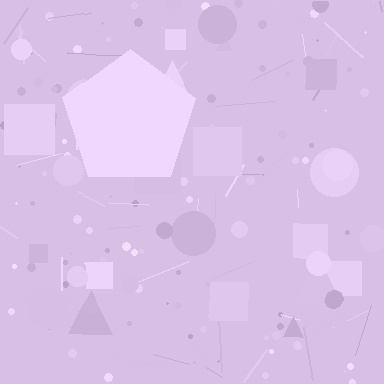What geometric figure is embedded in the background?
A pentagon is embedded in the background.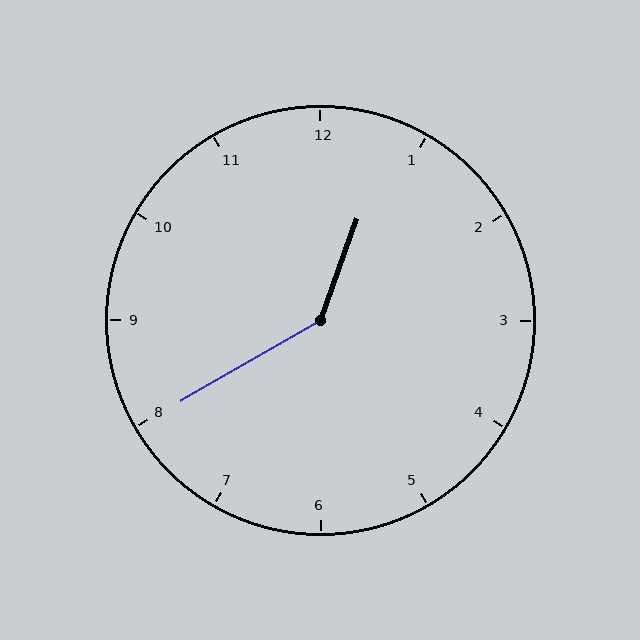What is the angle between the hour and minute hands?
Approximately 140 degrees.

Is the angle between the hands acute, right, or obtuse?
It is obtuse.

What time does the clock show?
12:40.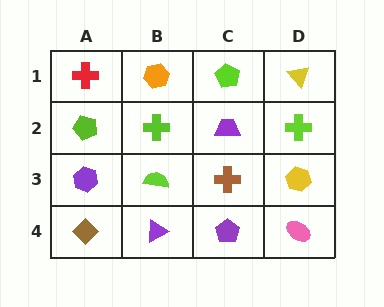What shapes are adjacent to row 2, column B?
An orange hexagon (row 1, column B), a lime semicircle (row 3, column B), a lime pentagon (row 2, column A), a purple trapezoid (row 2, column C).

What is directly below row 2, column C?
A brown cross.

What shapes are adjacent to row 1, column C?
A purple trapezoid (row 2, column C), an orange hexagon (row 1, column B), a yellow triangle (row 1, column D).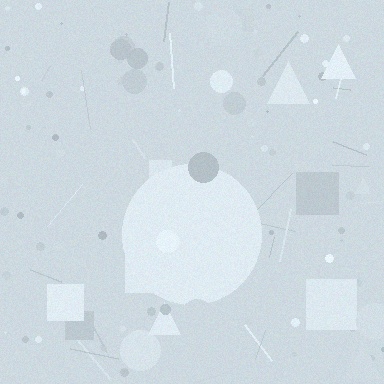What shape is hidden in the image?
A circle is hidden in the image.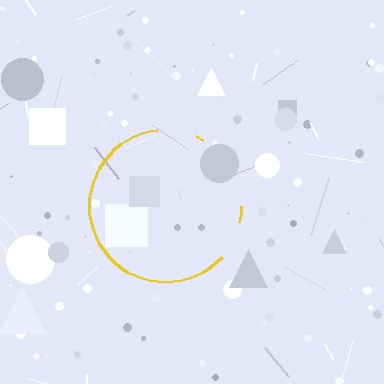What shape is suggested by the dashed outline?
The dashed outline suggests a circle.